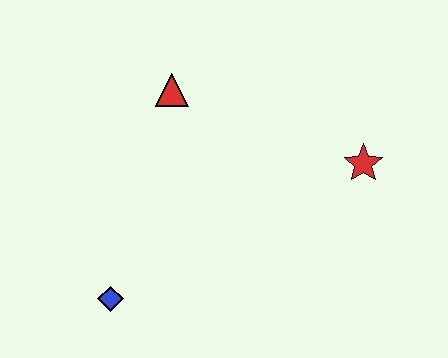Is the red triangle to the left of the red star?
Yes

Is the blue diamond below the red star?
Yes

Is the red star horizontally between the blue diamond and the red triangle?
No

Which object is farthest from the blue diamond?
The red star is farthest from the blue diamond.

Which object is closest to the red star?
The red triangle is closest to the red star.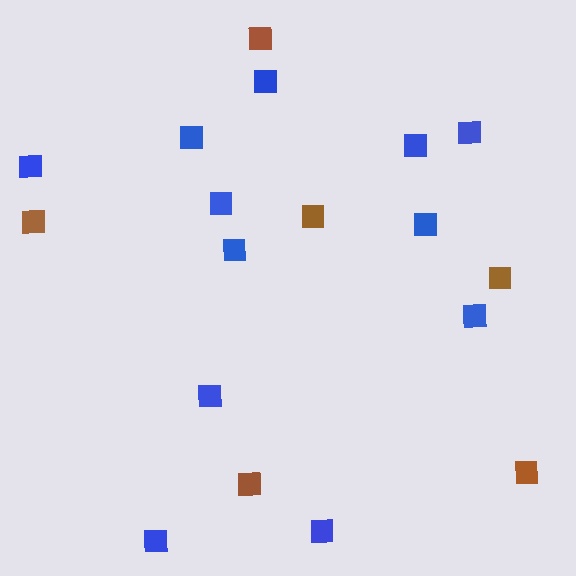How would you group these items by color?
There are 2 groups: one group of brown squares (6) and one group of blue squares (12).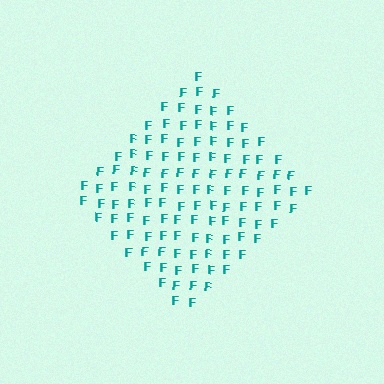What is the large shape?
The large shape is a diamond.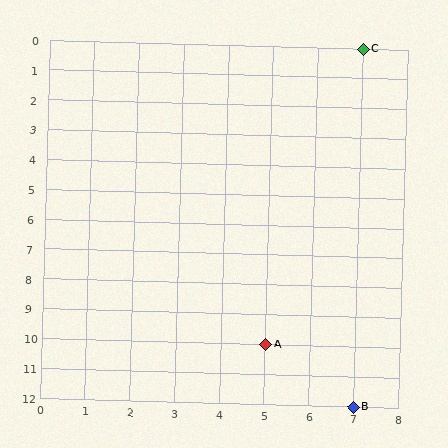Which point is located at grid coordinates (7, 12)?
Point B is at (7, 12).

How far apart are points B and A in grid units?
Points B and A are 2 columns and 2 rows apart (about 2.8 grid units diagonally).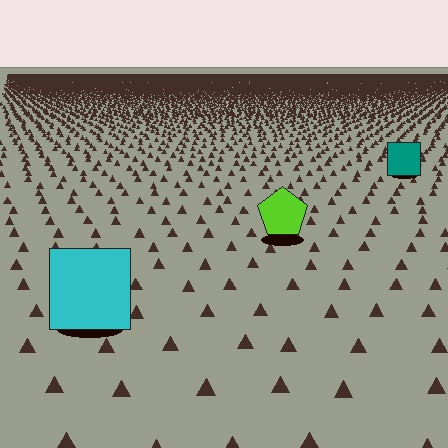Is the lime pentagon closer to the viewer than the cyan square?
No. The cyan square is closer — you can tell from the texture gradient: the ground texture is coarser near it.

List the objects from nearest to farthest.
From nearest to farthest: the cyan square, the lime pentagon, the teal square.